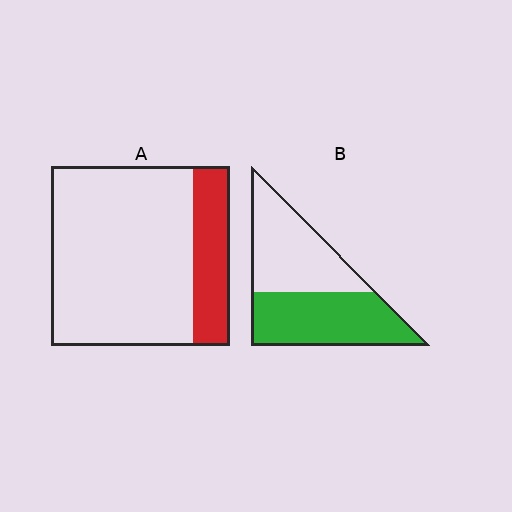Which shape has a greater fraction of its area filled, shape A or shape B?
Shape B.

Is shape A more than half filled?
No.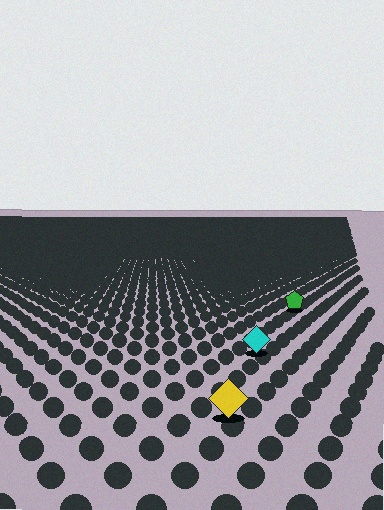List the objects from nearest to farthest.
From nearest to farthest: the yellow diamond, the cyan diamond, the green pentagon.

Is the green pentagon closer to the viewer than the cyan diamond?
No. The cyan diamond is closer — you can tell from the texture gradient: the ground texture is coarser near it.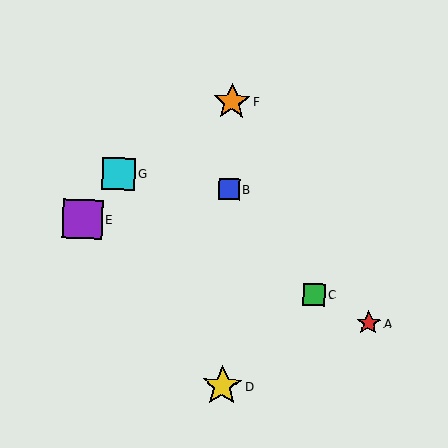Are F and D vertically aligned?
Yes, both are at x≈232.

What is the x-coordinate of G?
Object G is at x≈119.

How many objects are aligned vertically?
3 objects (B, D, F) are aligned vertically.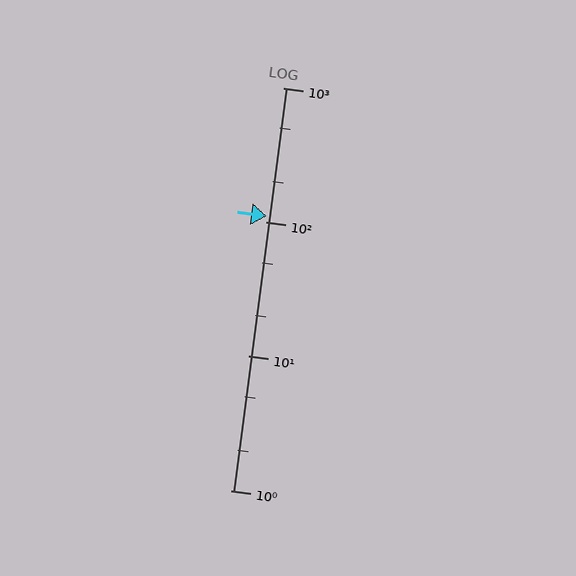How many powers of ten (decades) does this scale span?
The scale spans 3 decades, from 1 to 1000.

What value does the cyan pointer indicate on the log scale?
The pointer indicates approximately 110.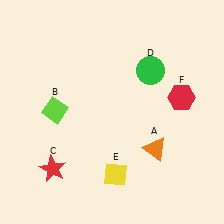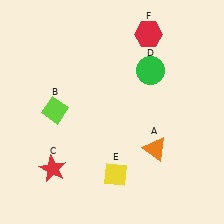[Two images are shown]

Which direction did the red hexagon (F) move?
The red hexagon (F) moved up.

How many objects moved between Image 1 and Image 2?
1 object moved between the two images.